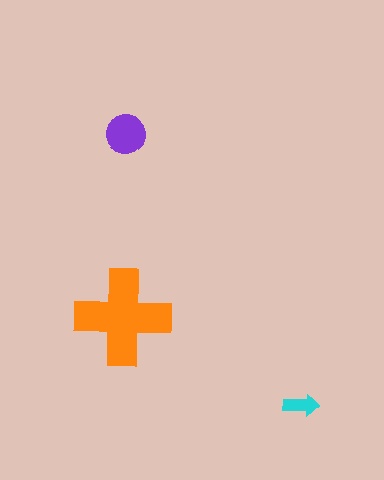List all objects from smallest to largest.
The cyan arrow, the purple circle, the orange cross.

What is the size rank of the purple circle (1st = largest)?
2nd.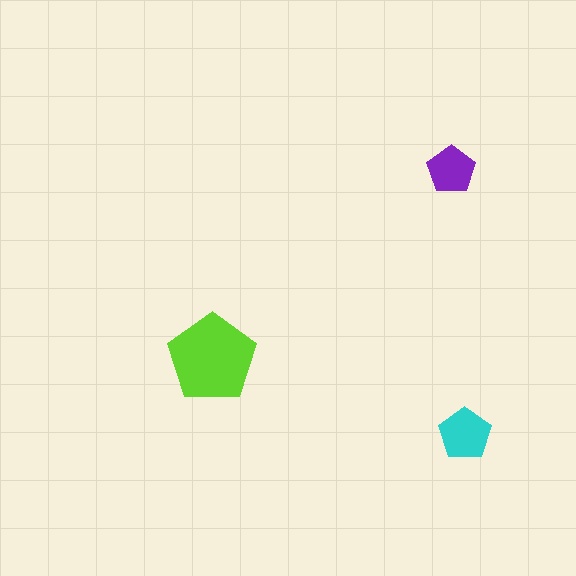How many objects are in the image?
There are 3 objects in the image.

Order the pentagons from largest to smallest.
the lime one, the cyan one, the purple one.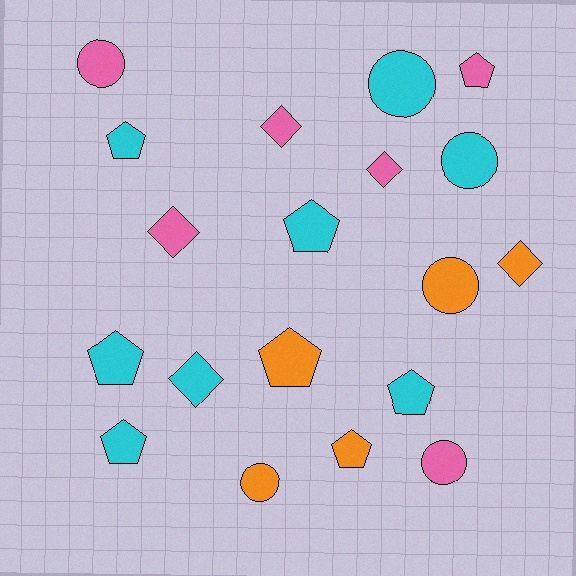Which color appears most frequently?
Cyan, with 8 objects.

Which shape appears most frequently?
Pentagon, with 8 objects.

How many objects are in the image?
There are 19 objects.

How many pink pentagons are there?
There is 1 pink pentagon.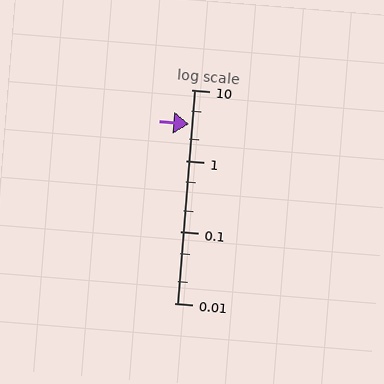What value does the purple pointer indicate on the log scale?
The pointer indicates approximately 3.3.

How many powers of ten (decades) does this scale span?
The scale spans 3 decades, from 0.01 to 10.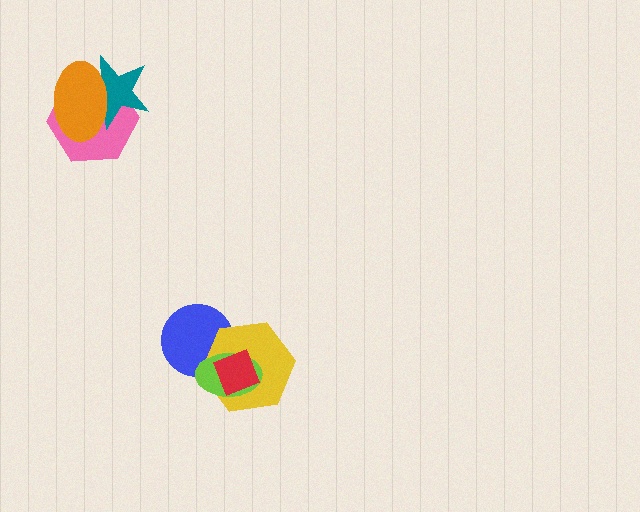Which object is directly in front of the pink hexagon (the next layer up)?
The teal star is directly in front of the pink hexagon.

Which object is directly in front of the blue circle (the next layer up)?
The yellow hexagon is directly in front of the blue circle.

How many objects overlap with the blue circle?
3 objects overlap with the blue circle.